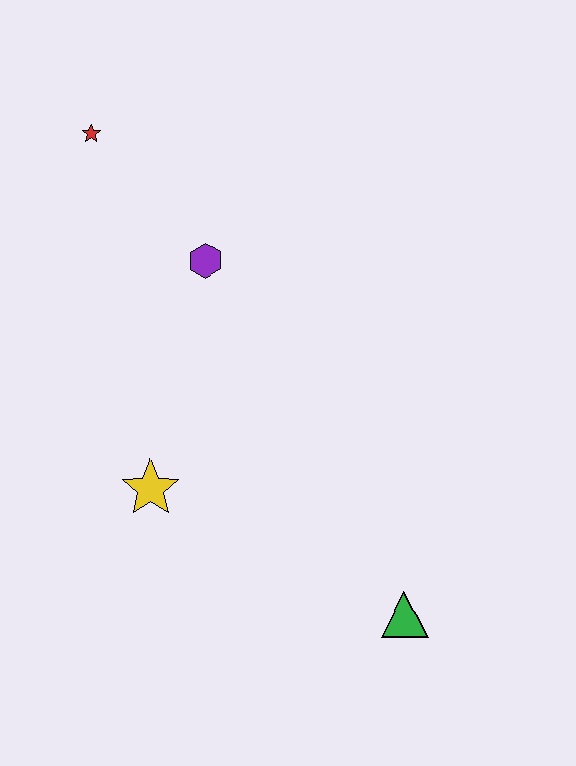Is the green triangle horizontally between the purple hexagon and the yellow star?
No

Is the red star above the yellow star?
Yes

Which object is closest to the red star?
The purple hexagon is closest to the red star.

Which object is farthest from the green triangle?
The red star is farthest from the green triangle.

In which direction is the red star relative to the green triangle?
The red star is above the green triangle.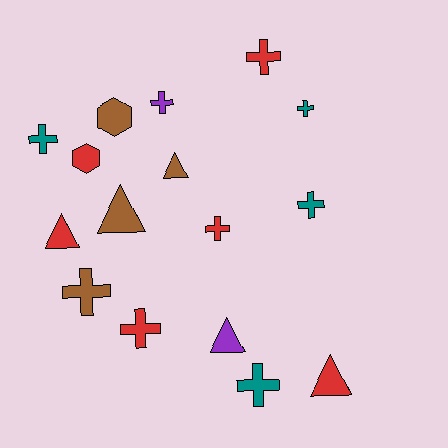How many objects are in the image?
There are 16 objects.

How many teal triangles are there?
There are no teal triangles.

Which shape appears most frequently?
Cross, with 9 objects.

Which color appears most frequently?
Red, with 6 objects.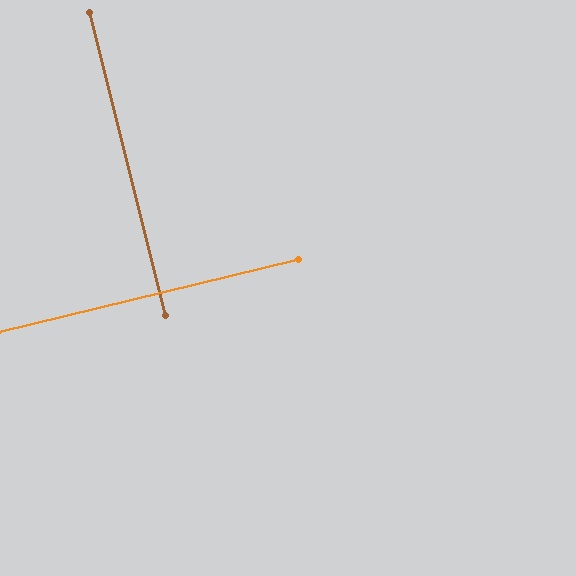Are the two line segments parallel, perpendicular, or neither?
Perpendicular — they meet at approximately 90°.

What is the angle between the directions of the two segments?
Approximately 90 degrees.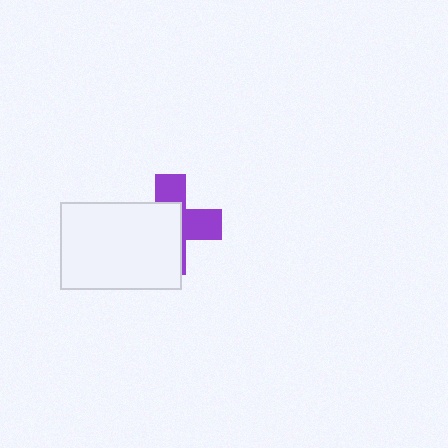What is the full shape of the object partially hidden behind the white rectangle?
The partially hidden object is a purple cross.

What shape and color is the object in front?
The object in front is a white rectangle.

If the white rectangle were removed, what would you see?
You would see the complete purple cross.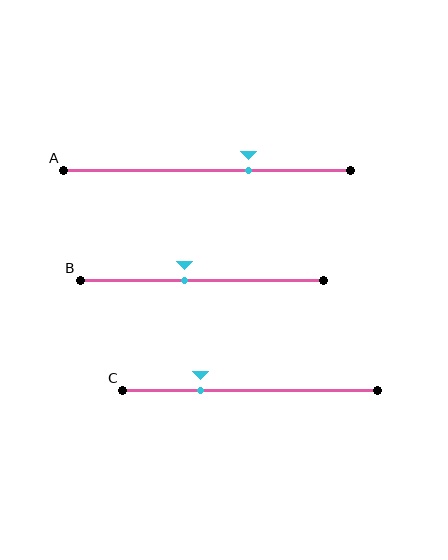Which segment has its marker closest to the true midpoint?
Segment B has its marker closest to the true midpoint.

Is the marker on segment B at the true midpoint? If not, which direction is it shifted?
No, the marker on segment B is shifted to the left by about 7% of the segment length.